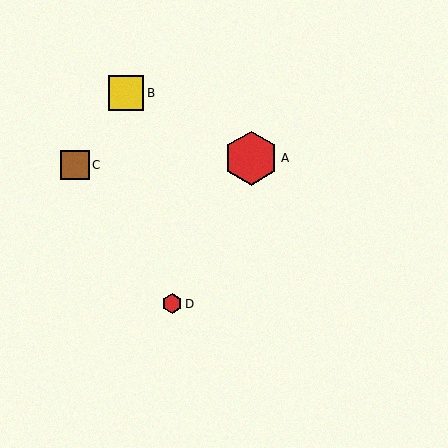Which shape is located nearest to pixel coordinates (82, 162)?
The brown square (labeled C) at (75, 165) is nearest to that location.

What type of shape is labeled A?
Shape A is a red hexagon.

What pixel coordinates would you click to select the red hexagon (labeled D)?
Click at (172, 304) to select the red hexagon D.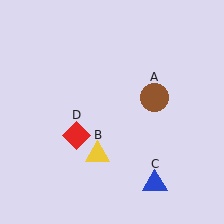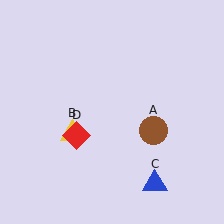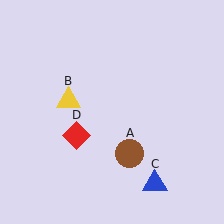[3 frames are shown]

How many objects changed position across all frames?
2 objects changed position: brown circle (object A), yellow triangle (object B).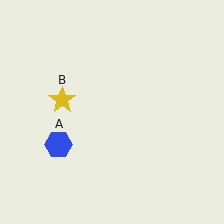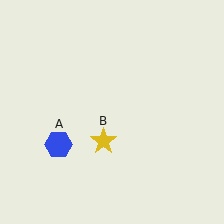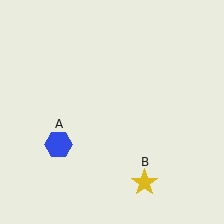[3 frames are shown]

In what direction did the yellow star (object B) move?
The yellow star (object B) moved down and to the right.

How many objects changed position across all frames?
1 object changed position: yellow star (object B).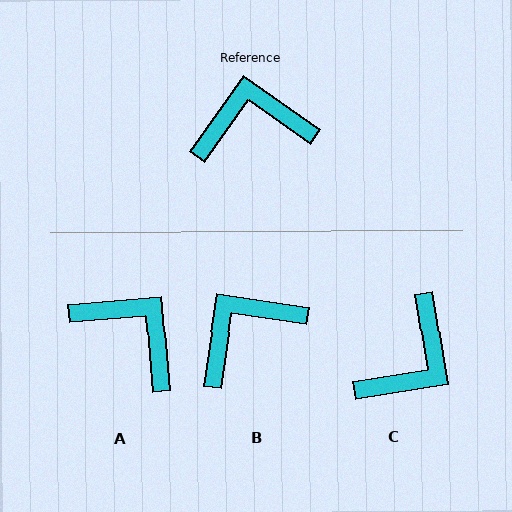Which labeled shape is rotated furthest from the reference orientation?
C, about 136 degrees away.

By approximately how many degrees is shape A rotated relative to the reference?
Approximately 50 degrees clockwise.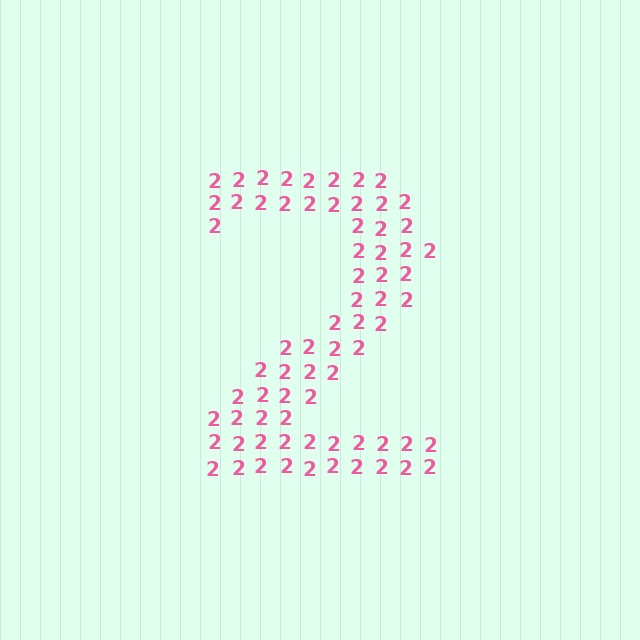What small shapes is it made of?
It is made of small digit 2's.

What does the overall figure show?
The overall figure shows the digit 2.